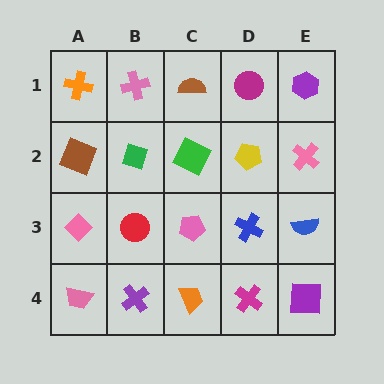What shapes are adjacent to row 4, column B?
A red circle (row 3, column B), a pink trapezoid (row 4, column A), an orange trapezoid (row 4, column C).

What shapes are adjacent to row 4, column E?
A blue semicircle (row 3, column E), a magenta cross (row 4, column D).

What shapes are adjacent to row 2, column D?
A magenta circle (row 1, column D), a blue cross (row 3, column D), a green square (row 2, column C), a pink cross (row 2, column E).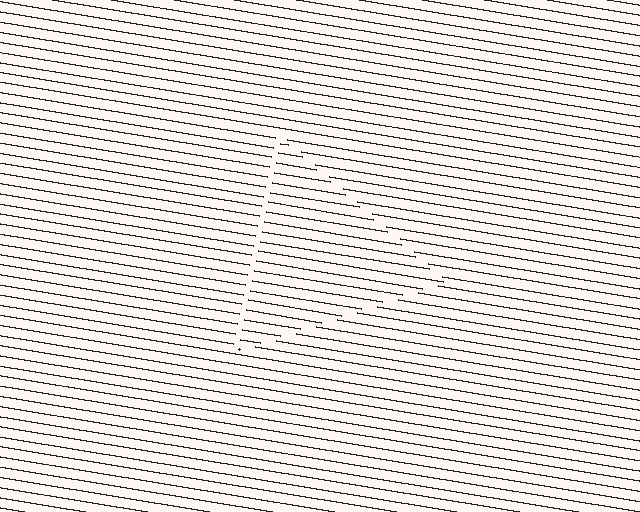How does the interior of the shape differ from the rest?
The interior of the shape contains the same grating, shifted by half a period — the contour is defined by the phase discontinuity where line-ends from the inner and outer gratings abut.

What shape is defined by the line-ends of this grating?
An illusory triangle. The interior of the shape contains the same grating, shifted by half a period — the contour is defined by the phase discontinuity where line-ends from the inner and outer gratings abut.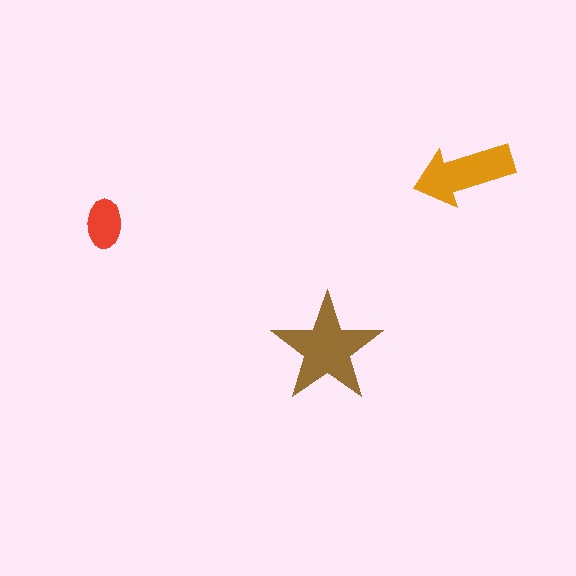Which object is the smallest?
The red ellipse.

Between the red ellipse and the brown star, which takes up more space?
The brown star.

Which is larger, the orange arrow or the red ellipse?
The orange arrow.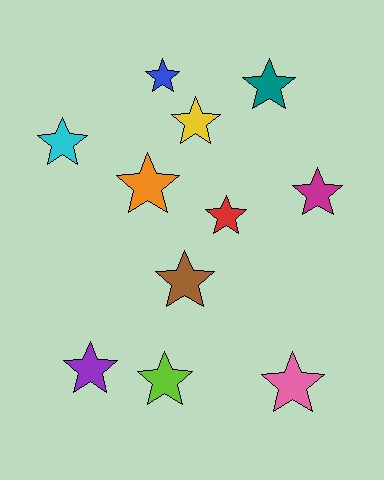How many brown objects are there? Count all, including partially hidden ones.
There is 1 brown object.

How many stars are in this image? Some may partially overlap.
There are 11 stars.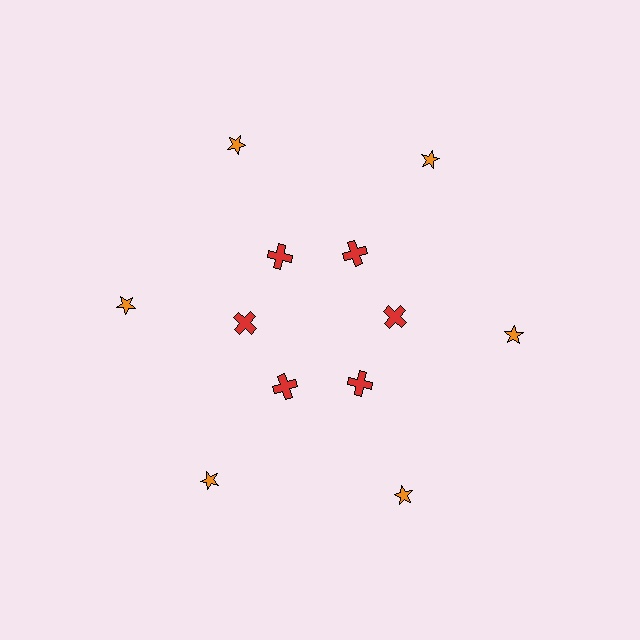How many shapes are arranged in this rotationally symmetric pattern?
There are 12 shapes, arranged in 6 groups of 2.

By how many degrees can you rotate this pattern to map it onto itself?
The pattern maps onto itself every 60 degrees of rotation.